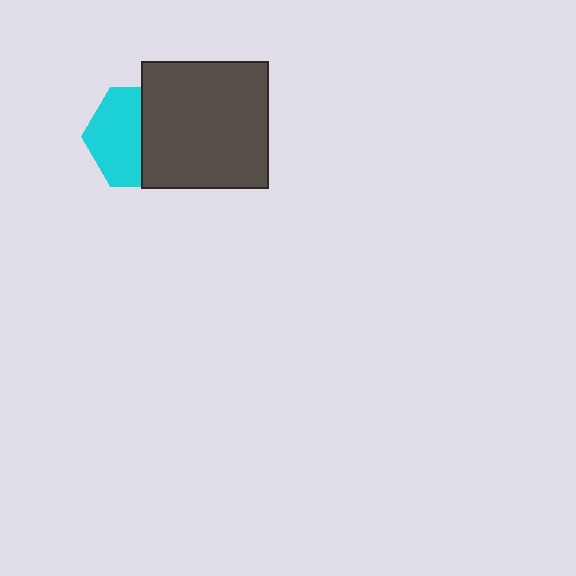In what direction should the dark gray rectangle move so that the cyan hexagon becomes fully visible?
The dark gray rectangle should move right. That is the shortest direction to clear the overlap and leave the cyan hexagon fully visible.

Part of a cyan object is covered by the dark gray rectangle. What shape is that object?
It is a hexagon.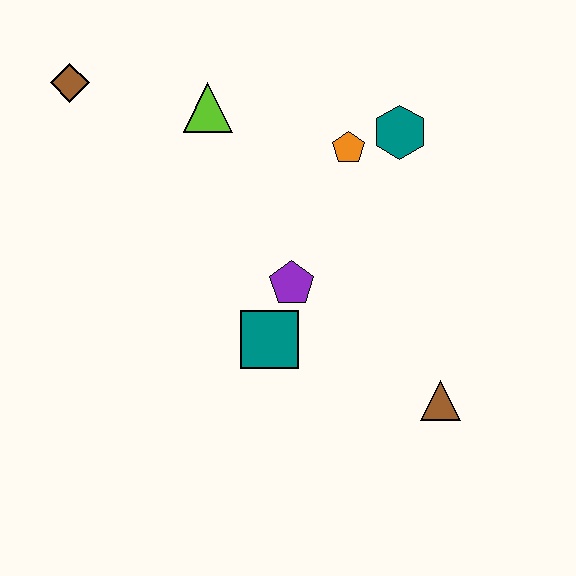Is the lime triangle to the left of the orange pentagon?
Yes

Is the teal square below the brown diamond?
Yes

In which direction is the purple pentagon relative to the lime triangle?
The purple pentagon is below the lime triangle.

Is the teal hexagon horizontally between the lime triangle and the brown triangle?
Yes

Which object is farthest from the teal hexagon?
The brown diamond is farthest from the teal hexagon.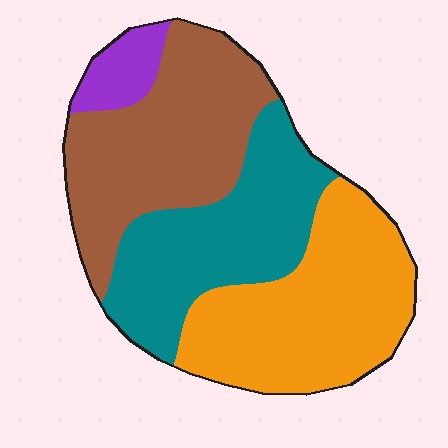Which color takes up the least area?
Purple, at roughly 5%.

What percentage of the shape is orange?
Orange covers around 35% of the shape.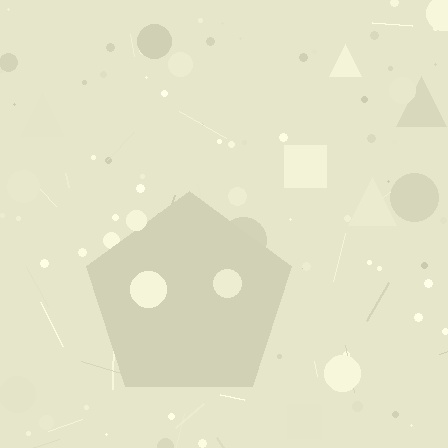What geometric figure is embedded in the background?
A pentagon is embedded in the background.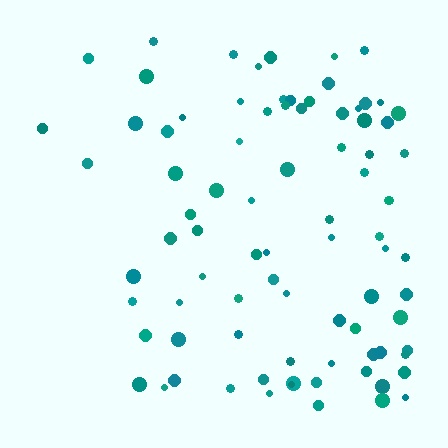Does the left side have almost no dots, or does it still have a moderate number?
Still a moderate number, just noticeably fewer than the right.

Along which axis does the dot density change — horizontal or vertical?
Horizontal.